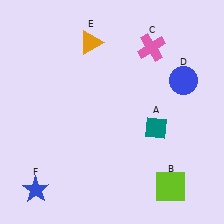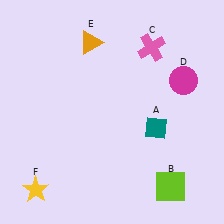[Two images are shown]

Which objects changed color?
D changed from blue to magenta. F changed from blue to yellow.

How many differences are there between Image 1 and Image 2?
There are 2 differences between the two images.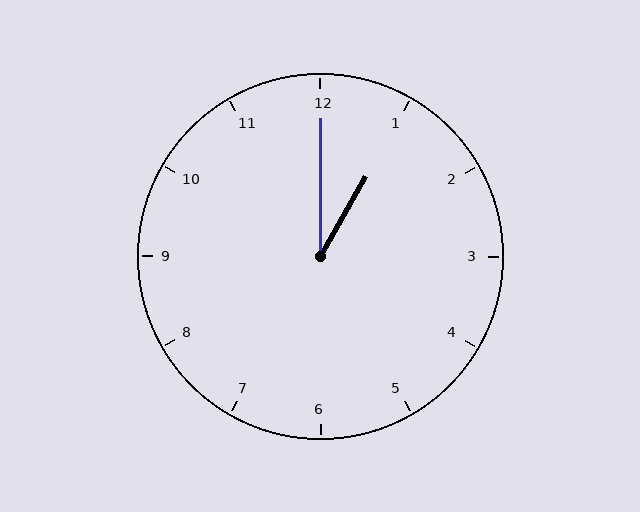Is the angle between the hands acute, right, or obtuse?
It is acute.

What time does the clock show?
1:00.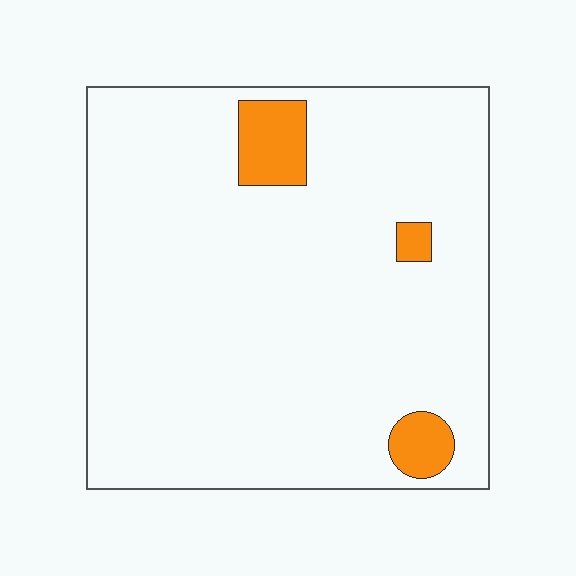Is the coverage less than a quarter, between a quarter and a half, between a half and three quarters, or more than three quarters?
Less than a quarter.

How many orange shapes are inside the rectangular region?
3.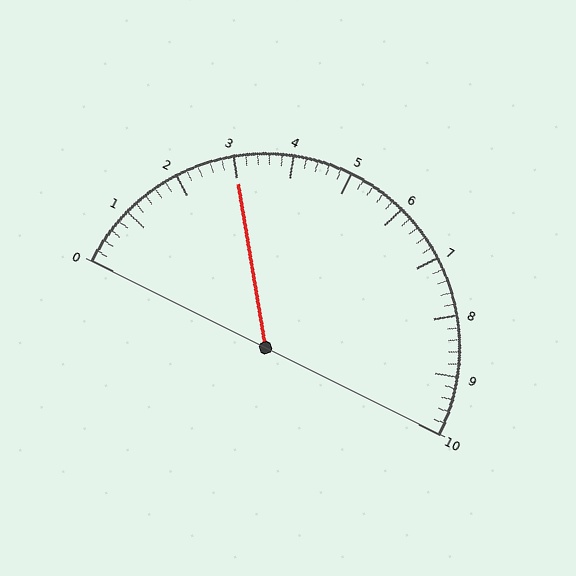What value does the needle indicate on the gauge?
The needle indicates approximately 3.0.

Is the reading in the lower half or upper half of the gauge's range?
The reading is in the lower half of the range (0 to 10).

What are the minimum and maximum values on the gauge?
The gauge ranges from 0 to 10.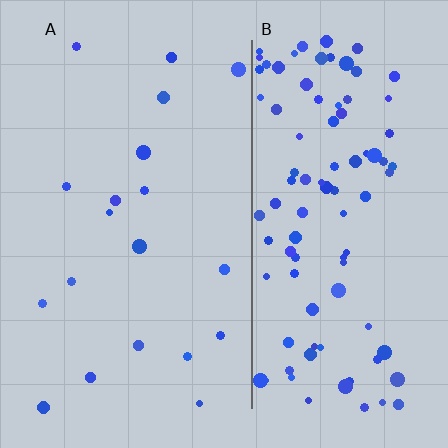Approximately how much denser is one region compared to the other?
Approximately 5.2× — region B over region A.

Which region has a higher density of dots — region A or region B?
B (the right).